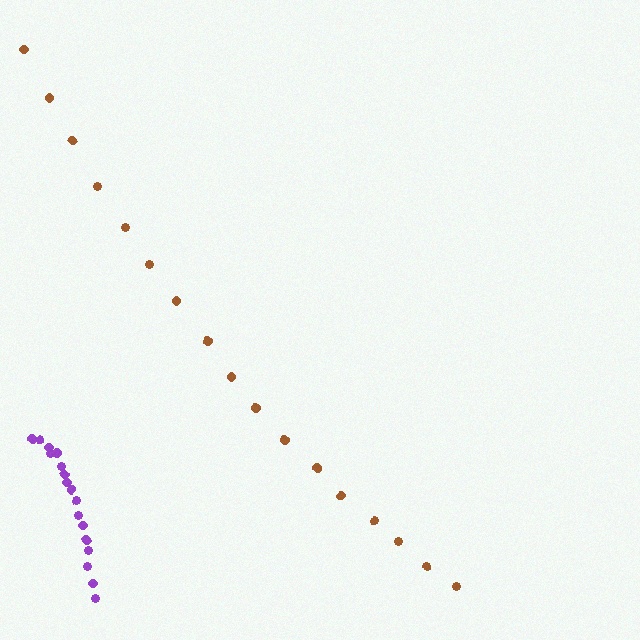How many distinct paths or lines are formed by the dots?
There are 2 distinct paths.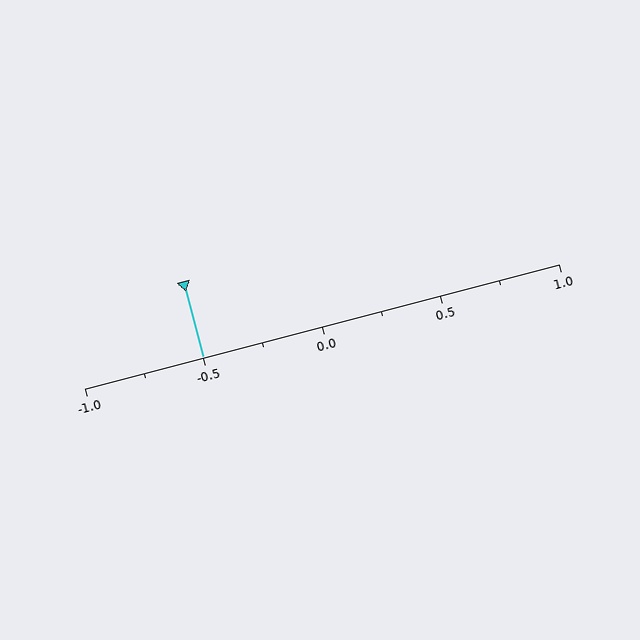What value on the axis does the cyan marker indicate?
The marker indicates approximately -0.5.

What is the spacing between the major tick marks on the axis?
The major ticks are spaced 0.5 apart.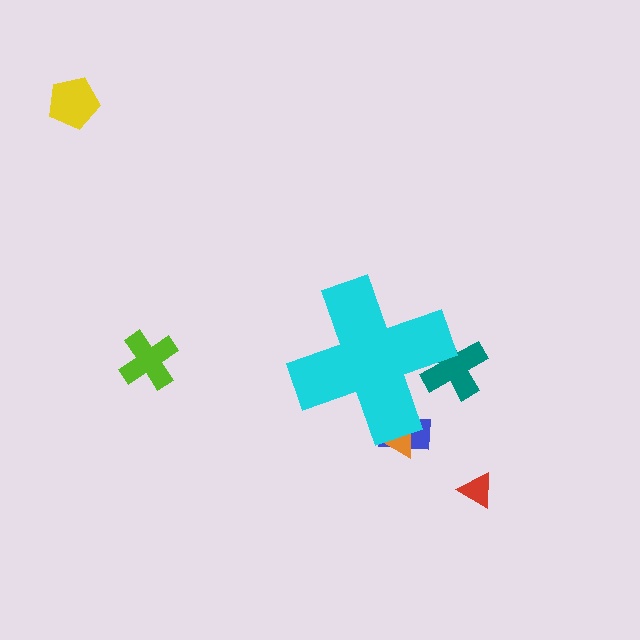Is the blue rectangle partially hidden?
Yes, the blue rectangle is partially hidden behind the cyan cross.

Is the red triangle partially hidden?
No, the red triangle is fully visible.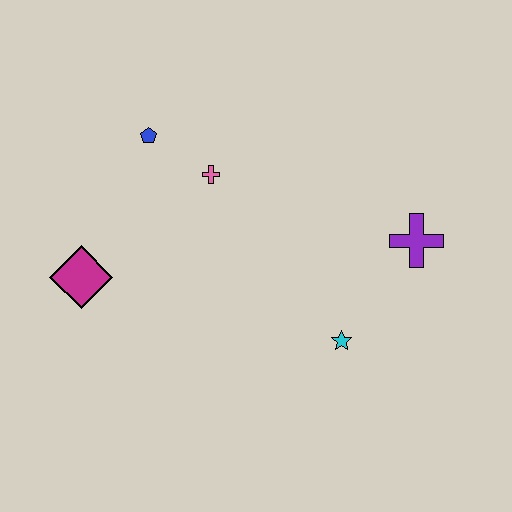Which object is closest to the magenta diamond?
The blue pentagon is closest to the magenta diamond.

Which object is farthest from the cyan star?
The blue pentagon is farthest from the cyan star.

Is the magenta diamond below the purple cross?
Yes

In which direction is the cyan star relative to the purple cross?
The cyan star is below the purple cross.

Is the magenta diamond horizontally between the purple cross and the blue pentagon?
No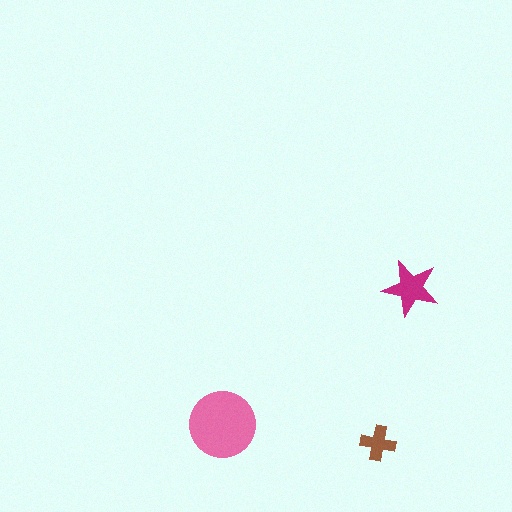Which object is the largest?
The pink circle.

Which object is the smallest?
The brown cross.